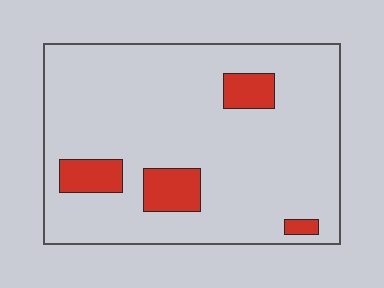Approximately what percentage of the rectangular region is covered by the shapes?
Approximately 10%.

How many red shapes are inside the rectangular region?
4.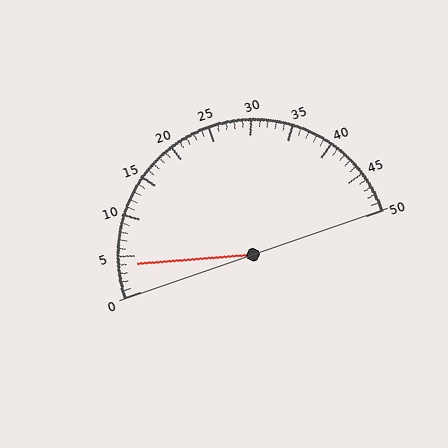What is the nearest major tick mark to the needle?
The nearest major tick mark is 5.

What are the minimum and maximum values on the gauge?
The gauge ranges from 0 to 50.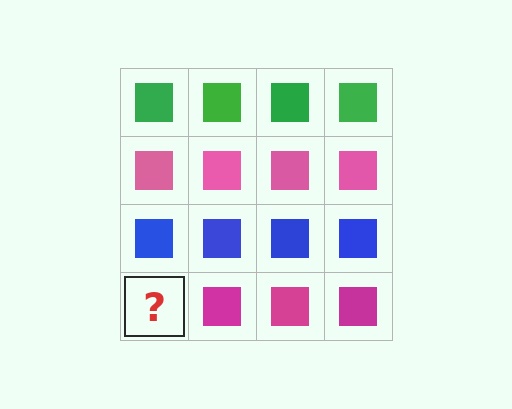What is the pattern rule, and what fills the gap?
The rule is that each row has a consistent color. The gap should be filled with a magenta square.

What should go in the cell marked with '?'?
The missing cell should contain a magenta square.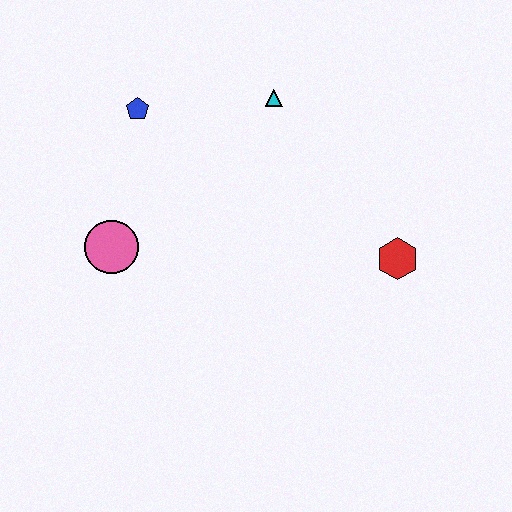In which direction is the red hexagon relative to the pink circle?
The red hexagon is to the right of the pink circle.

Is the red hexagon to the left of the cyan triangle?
No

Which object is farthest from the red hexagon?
The blue pentagon is farthest from the red hexagon.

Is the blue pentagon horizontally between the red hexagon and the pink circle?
Yes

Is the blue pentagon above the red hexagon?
Yes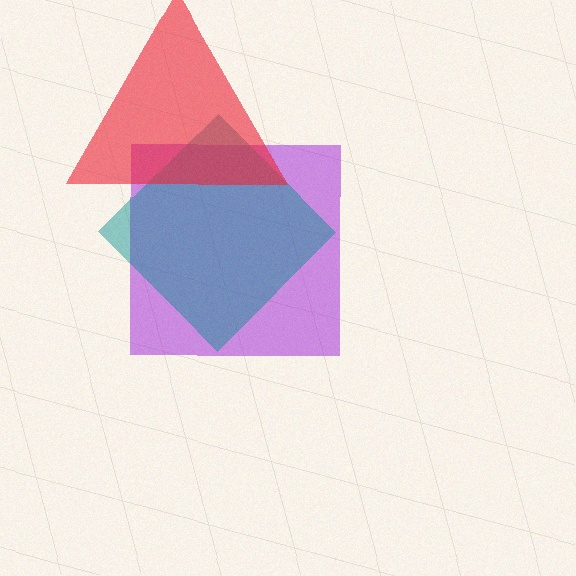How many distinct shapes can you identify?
There are 3 distinct shapes: a purple square, a teal diamond, a red triangle.